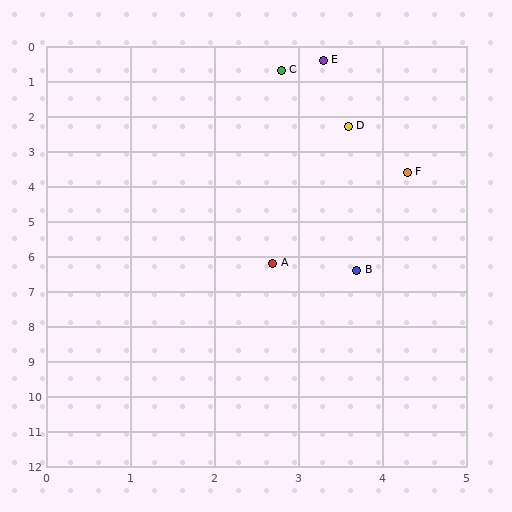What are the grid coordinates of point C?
Point C is at approximately (2.8, 0.7).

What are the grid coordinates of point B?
Point B is at approximately (3.7, 6.4).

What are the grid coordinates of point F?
Point F is at approximately (4.3, 3.6).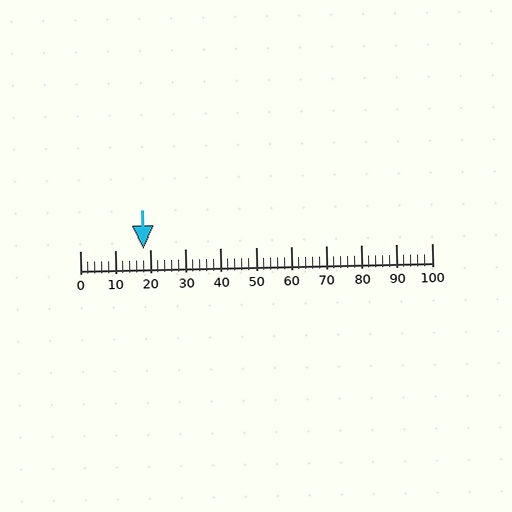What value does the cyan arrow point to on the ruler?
The cyan arrow points to approximately 18.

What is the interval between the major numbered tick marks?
The major tick marks are spaced 10 units apart.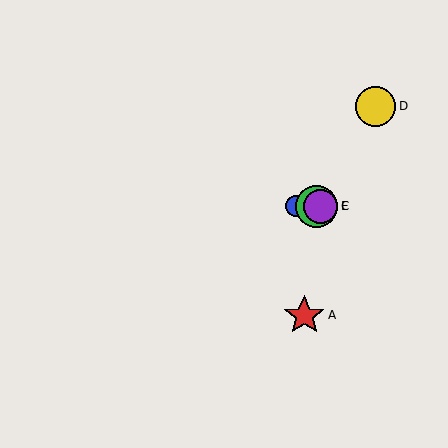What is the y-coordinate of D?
Object D is at y≈106.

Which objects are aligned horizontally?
Objects B, C, E are aligned horizontally.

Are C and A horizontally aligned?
No, C is at y≈206 and A is at y≈315.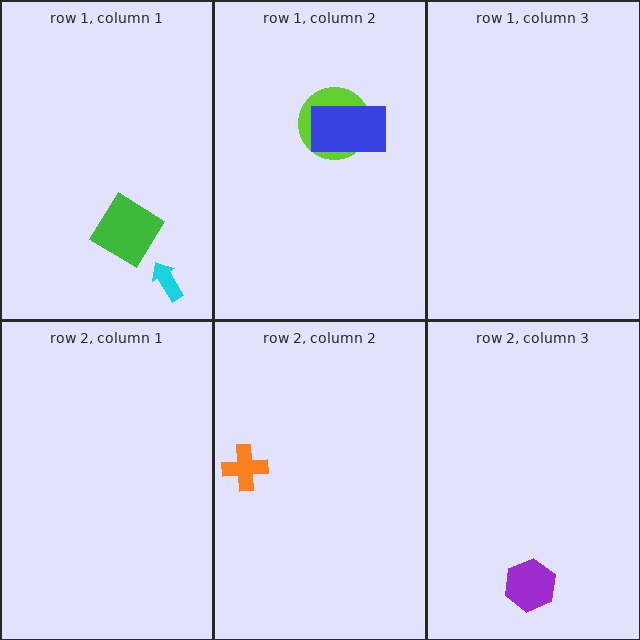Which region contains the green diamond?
The row 1, column 1 region.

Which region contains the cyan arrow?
The row 1, column 1 region.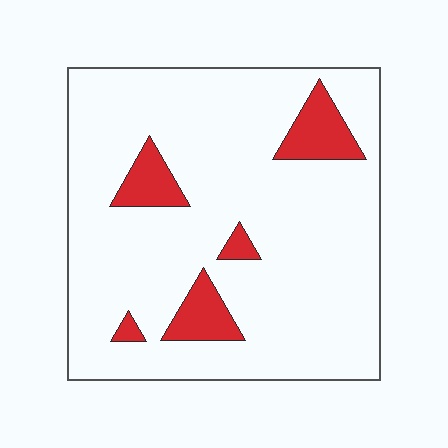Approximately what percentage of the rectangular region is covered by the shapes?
Approximately 10%.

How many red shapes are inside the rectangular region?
5.